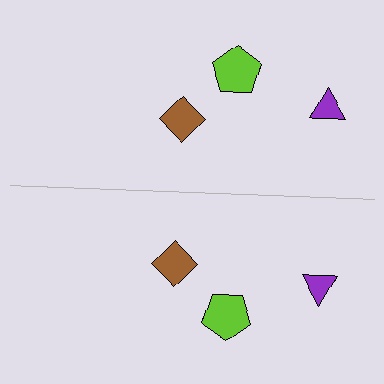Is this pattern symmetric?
Yes, this pattern has bilateral (reflection) symmetry.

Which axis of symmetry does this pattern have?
The pattern has a horizontal axis of symmetry running through the center of the image.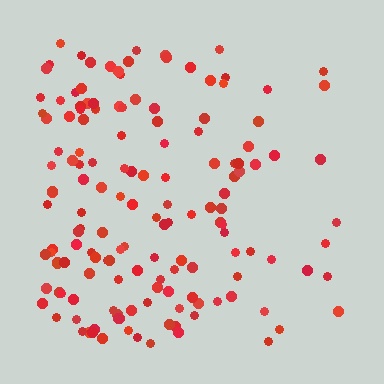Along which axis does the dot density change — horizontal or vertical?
Horizontal.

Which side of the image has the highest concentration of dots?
The left.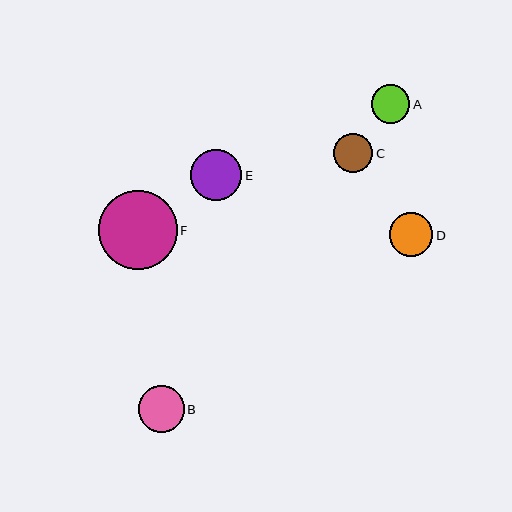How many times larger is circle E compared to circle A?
Circle E is approximately 1.3 times the size of circle A.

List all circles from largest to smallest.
From largest to smallest: F, E, B, D, C, A.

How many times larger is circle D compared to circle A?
Circle D is approximately 1.1 times the size of circle A.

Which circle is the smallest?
Circle A is the smallest with a size of approximately 39 pixels.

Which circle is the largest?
Circle F is the largest with a size of approximately 79 pixels.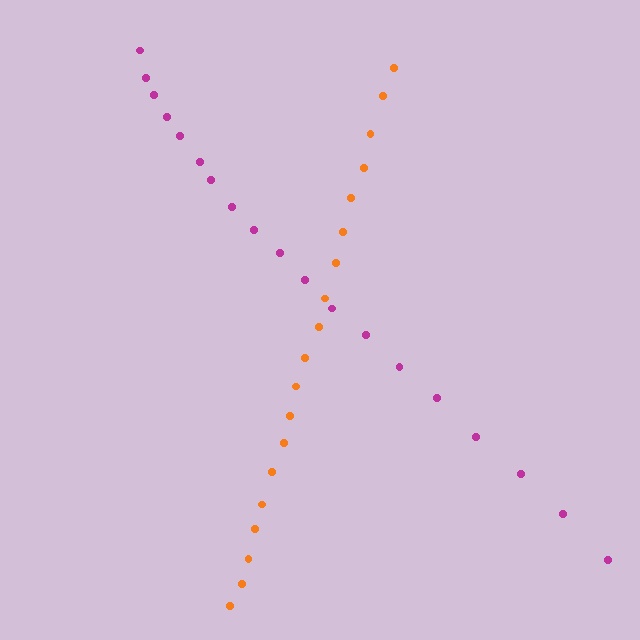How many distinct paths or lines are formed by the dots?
There are 2 distinct paths.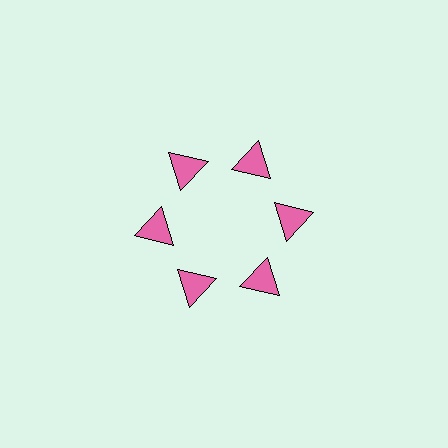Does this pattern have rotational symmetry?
Yes, this pattern has 6-fold rotational symmetry. It looks the same after rotating 60 degrees around the center.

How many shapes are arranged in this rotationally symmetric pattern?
There are 6 shapes, arranged in 6 groups of 1.